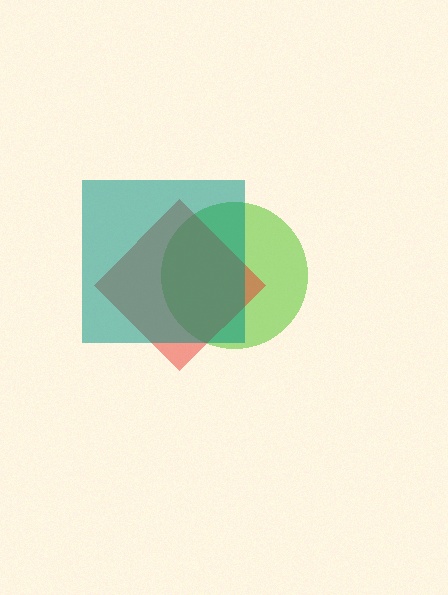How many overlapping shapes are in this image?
There are 3 overlapping shapes in the image.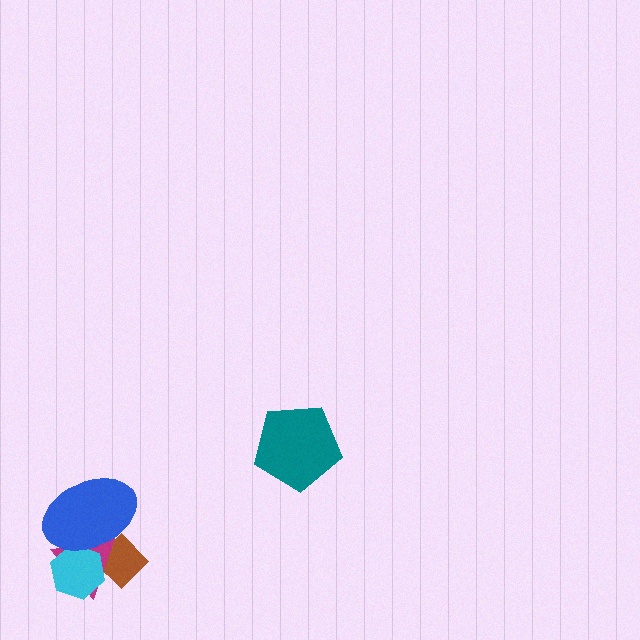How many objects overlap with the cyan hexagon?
3 objects overlap with the cyan hexagon.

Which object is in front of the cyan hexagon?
The blue ellipse is in front of the cyan hexagon.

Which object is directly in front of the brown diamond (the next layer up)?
The magenta triangle is directly in front of the brown diamond.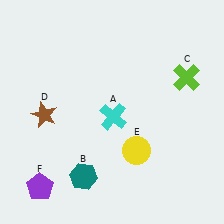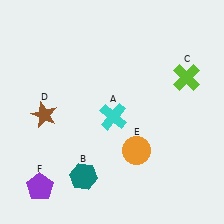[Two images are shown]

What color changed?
The circle (E) changed from yellow in Image 1 to orange in Image 2.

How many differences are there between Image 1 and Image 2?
There is 1 difference between the two images.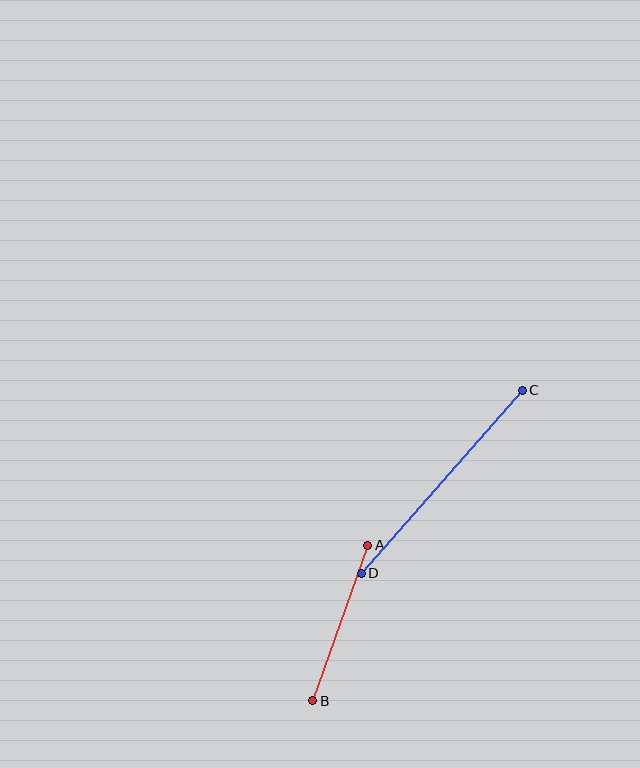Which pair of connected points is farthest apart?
Points C and D are farthest apart.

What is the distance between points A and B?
The distance is approximately 165 pixels.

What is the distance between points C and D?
The distance is approximately 244 pixels.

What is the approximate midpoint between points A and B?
The midpoint is at approximately (340, 623) pixels.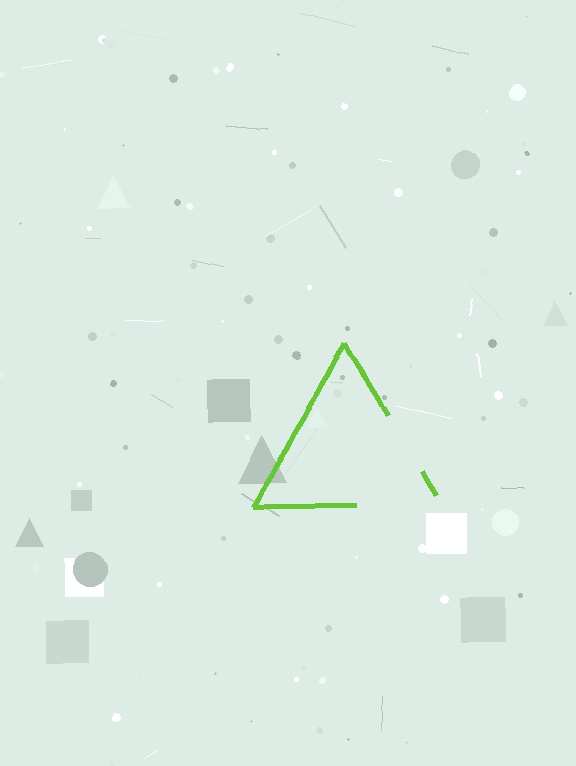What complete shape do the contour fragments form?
The contour fragments form a triangle.